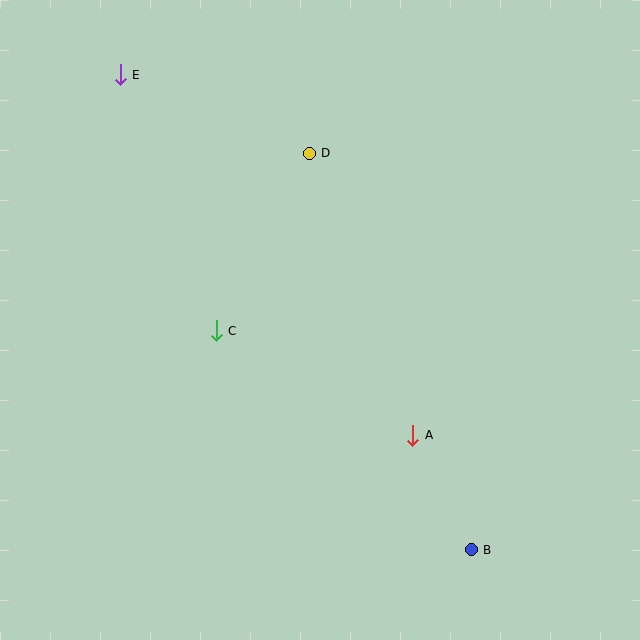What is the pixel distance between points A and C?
The distance between A and C is 222 pixels.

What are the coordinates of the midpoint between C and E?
The midpoint between C and E is at (168, 203).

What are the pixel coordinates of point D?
Point D is at (309, 153).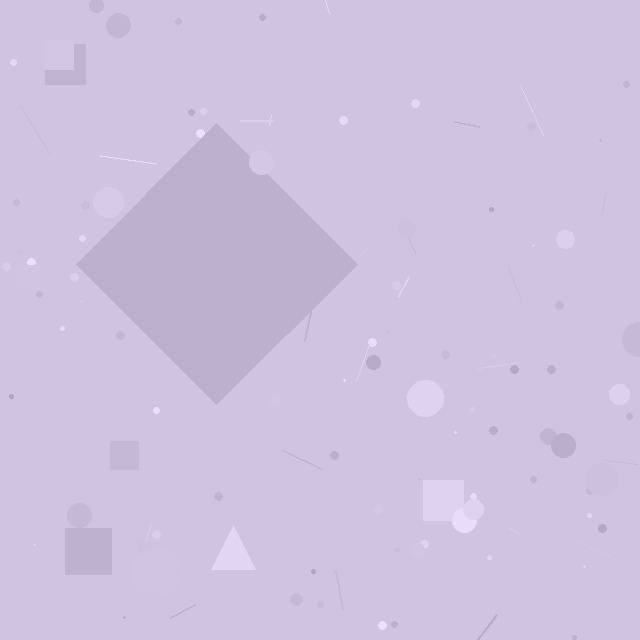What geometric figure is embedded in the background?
A diamond is embedded in the background.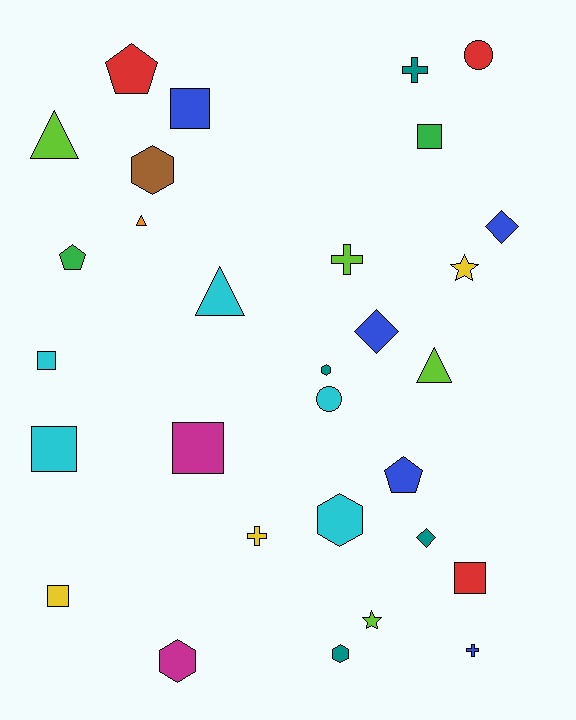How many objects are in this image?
There are 30 objects.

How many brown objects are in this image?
There is 1 brown object.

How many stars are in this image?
There are 2 stars.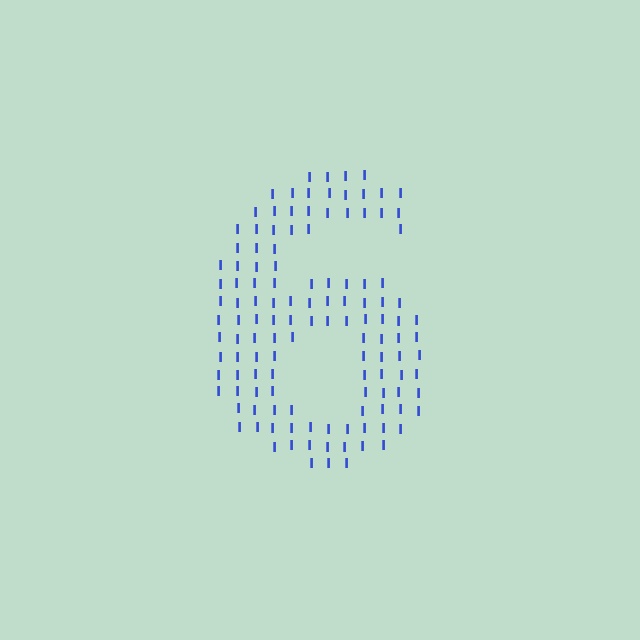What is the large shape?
The large shape is the digit 6.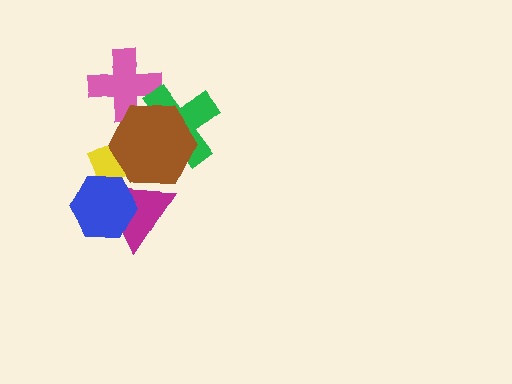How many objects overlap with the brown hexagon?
4 objects overlap with the brown hexagon.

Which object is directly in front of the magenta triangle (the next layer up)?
The blue hexagon is directly in front of the magenta triangle.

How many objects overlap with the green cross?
2 objects overlap with the green cross.